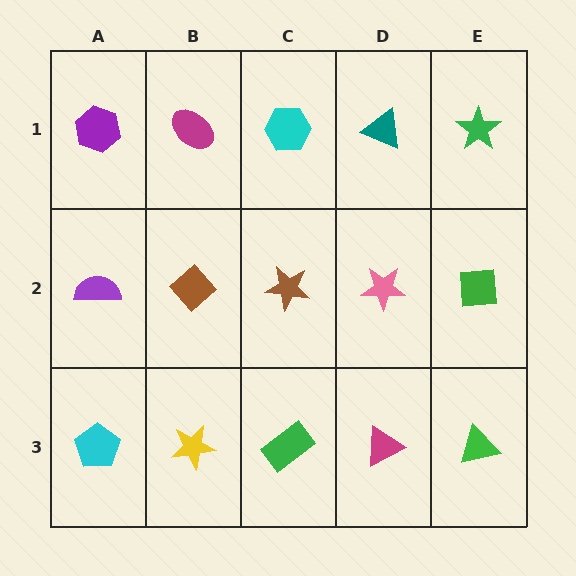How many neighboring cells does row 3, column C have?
3.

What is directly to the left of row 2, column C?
A brown diamond.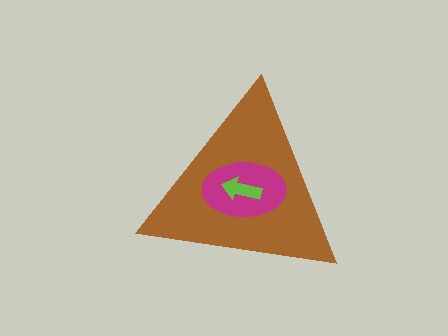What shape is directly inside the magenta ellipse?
The lime arrow.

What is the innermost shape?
The lime arrow.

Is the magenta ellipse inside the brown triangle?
Yes.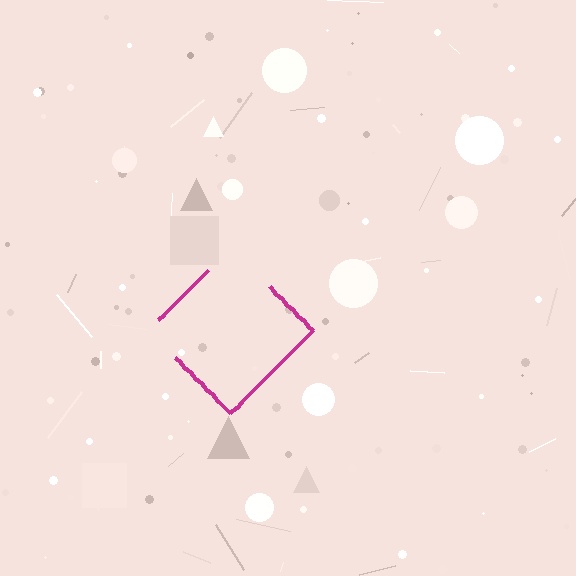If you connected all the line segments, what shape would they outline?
They would outline a diamond.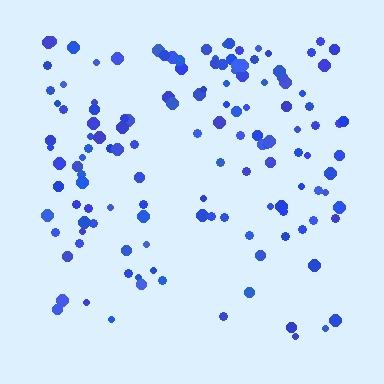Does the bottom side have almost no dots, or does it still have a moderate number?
Still a moderate number, just noticeably fewer than the top.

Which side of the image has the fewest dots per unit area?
The bottom.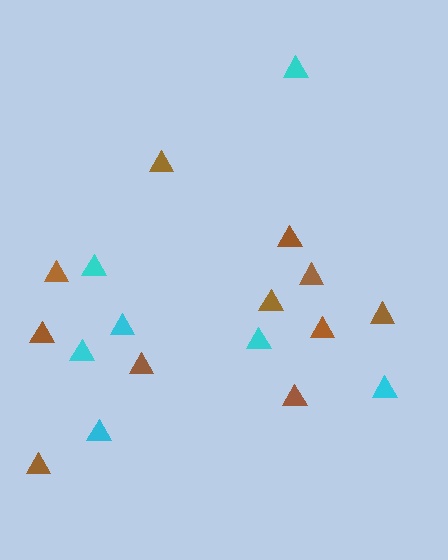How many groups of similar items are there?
There are 2 groups: one group of brown triangles (11) and one group of cyan triangles (7).